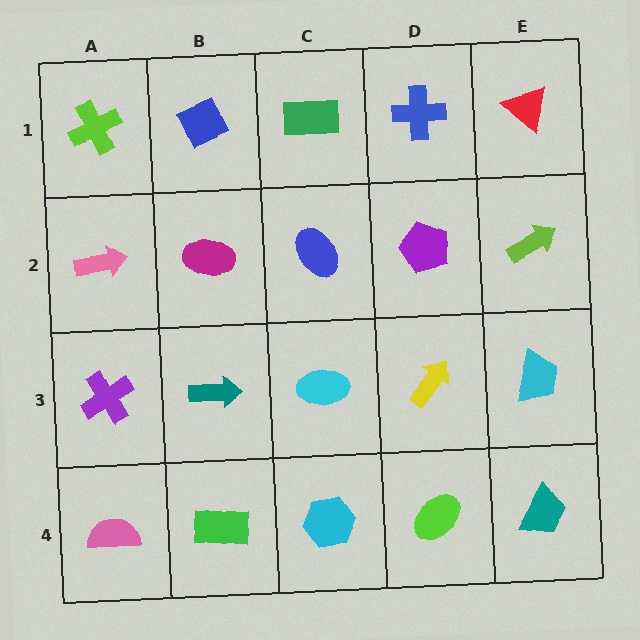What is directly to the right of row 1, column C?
A blue cross.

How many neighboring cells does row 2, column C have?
4.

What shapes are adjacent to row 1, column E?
A lime arrow (row 2, column E), a blue cross (row 1, column D).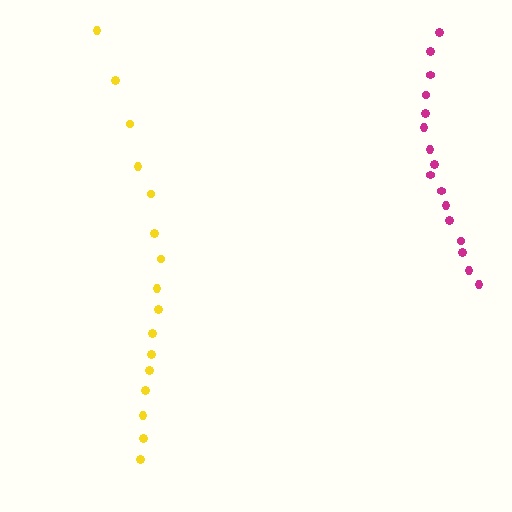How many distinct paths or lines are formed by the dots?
There are 2 distinct paths.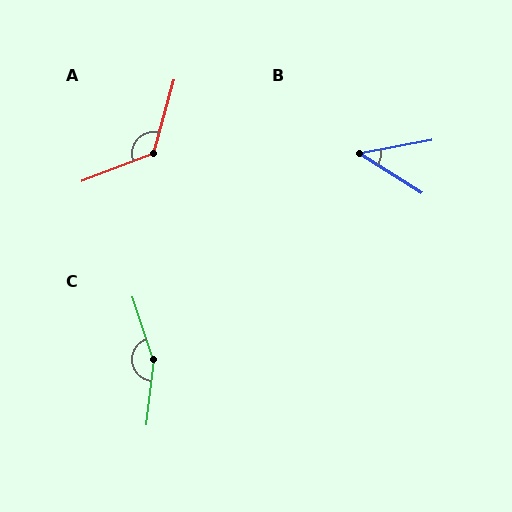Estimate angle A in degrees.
Approximately 127 degrees.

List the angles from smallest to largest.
B (42°), A (127°), C (155°).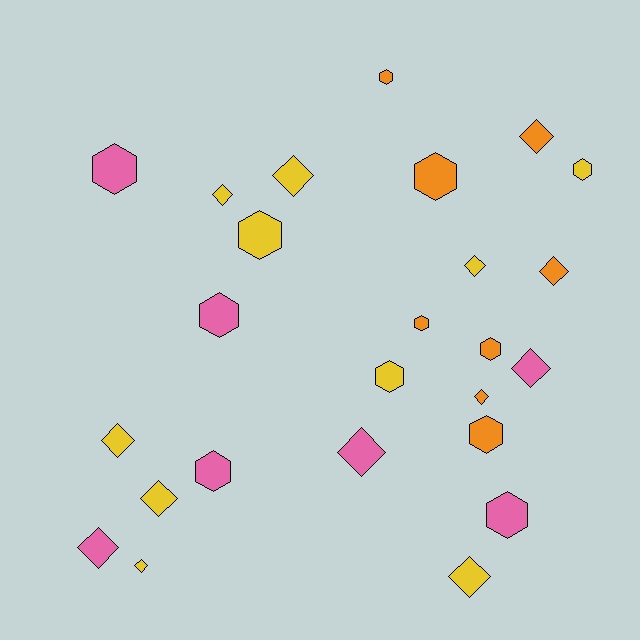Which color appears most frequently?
Yellow, with 10 objects.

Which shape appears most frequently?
Diamond, with 13 objects.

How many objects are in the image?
There are 25 objects.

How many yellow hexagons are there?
There are 3 yellow hexagons.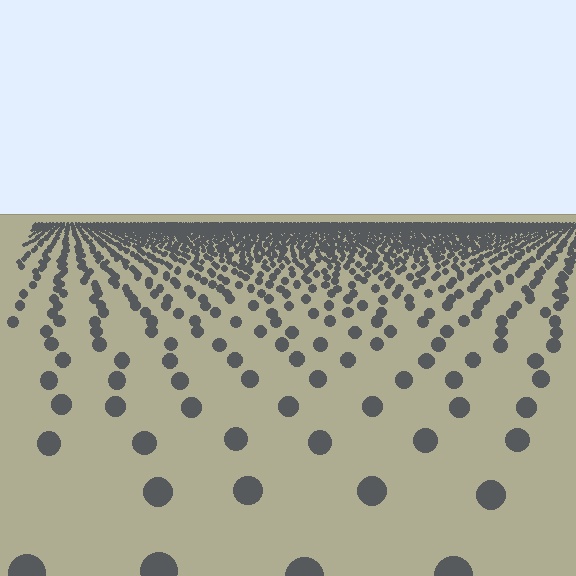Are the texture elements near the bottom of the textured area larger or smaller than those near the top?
Larger. Near the bottom, elements are closer to the viewer and appear at a bigger on-screen size.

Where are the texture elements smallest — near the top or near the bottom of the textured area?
Near the top.